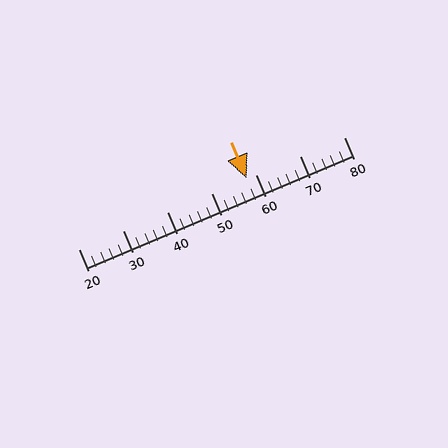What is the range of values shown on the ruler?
The ruler shows values from 20 to 80.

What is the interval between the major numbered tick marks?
The major tick marks are spaced 10 units apart.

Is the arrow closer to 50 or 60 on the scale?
The arrow is closer to 60.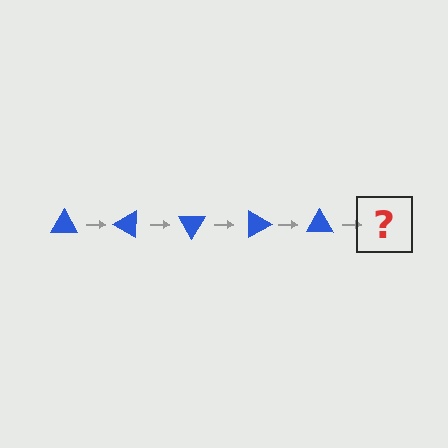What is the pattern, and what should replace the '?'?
The pattern is that the triangle rotates 30 degrees each step. The '?' should be a blue triangle rotated 150 degrees.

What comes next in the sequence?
The next element should be a blue triangle rotated 150 degrees.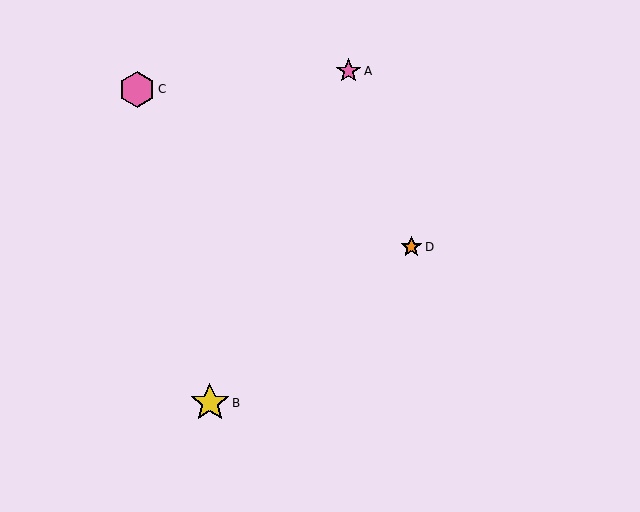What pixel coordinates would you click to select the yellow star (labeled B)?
Click at (210, 403) to select the yellow star B.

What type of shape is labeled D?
Shape D is an orange star.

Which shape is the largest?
The yellow star (labeled B) is the largest.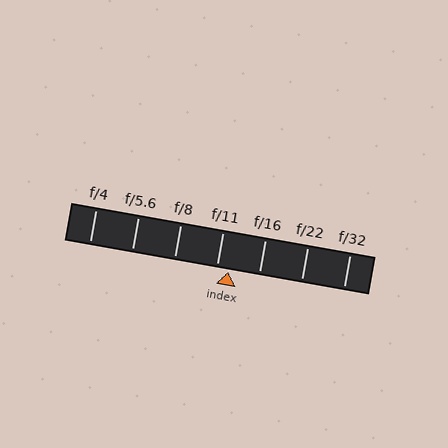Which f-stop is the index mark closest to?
The index mark is closest to f/11.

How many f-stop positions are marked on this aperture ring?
There are 7 f-stop positions marked.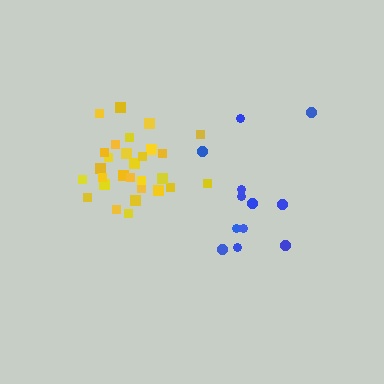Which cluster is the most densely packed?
Yellow.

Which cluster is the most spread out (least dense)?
Blue.